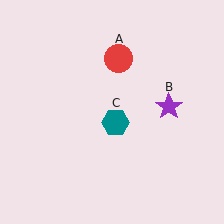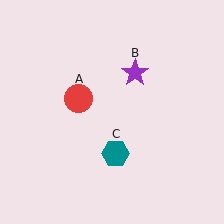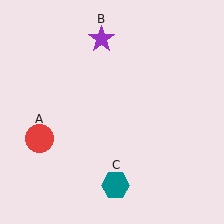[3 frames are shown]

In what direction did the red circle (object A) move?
The red circle (object A) moved down and to the left.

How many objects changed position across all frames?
3 objects changed position: red circle (object A), purple star (object B), teal hexagon (object C).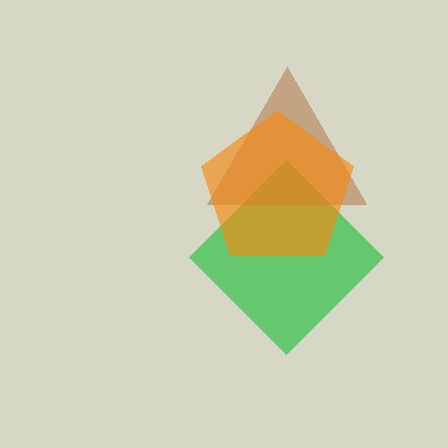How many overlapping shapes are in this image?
There are 3 overlapping shapes in the image.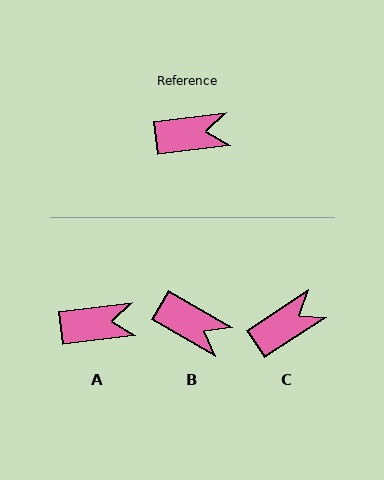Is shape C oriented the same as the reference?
No, it is off by about 27 degrees.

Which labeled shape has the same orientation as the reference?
A.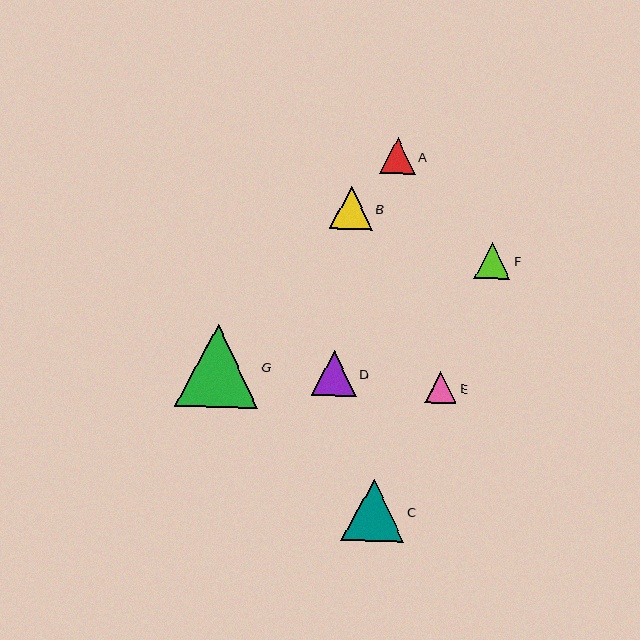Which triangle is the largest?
Triangle G is the largest with a size of approximately 83 pixels.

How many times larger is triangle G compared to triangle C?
Triangle G is approximately 1.3 times the size of triangle C.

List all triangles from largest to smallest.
From largest to smallest: G, C, D, B, F, A, E.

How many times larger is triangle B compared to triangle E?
Triangle B is approximately 1.4 times the size of triangle E.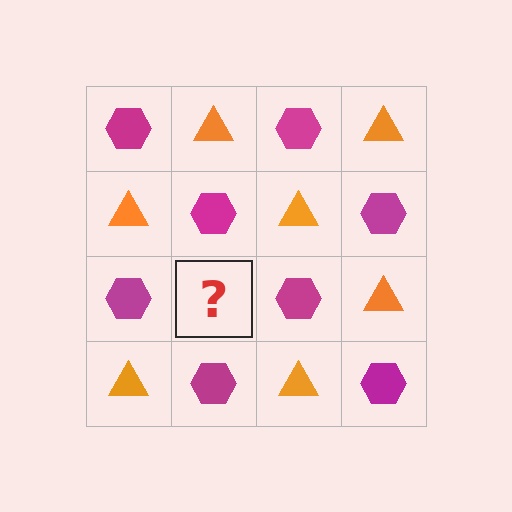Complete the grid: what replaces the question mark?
The question mark should be replaced with an orange triangle.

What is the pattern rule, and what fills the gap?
The rule is that it alternates magenta hexagon and orange triangle in a checkerboard pattern. The gap should be filled with an orange triangle.